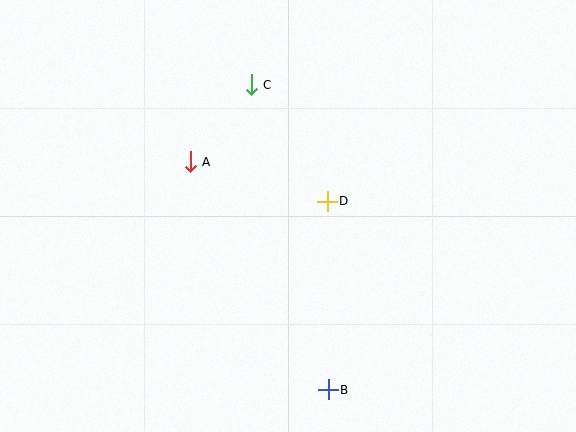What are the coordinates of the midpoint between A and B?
The midpoint between A and B is at (259, 276).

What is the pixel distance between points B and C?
The distance between B and C is 314 pixels.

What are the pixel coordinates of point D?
Point D is at (327, 201).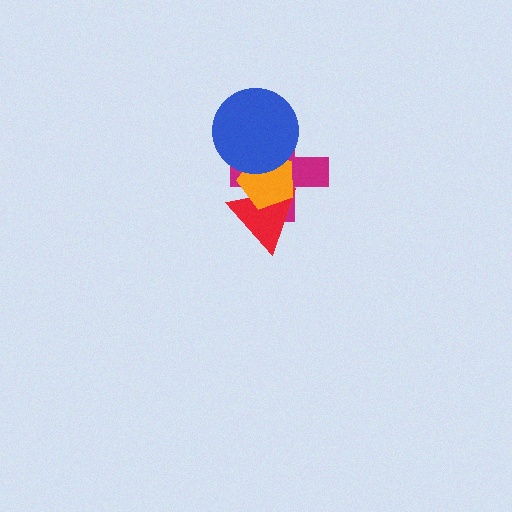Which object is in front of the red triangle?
The orange pentagon is in front of the red triangle.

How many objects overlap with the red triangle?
2 objects overlap with the red triangle.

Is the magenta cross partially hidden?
Yes, it is partially covered by another shape.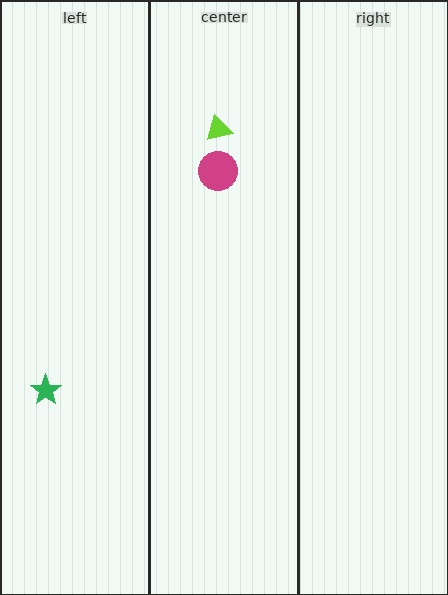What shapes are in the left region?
The green star.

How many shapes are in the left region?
1.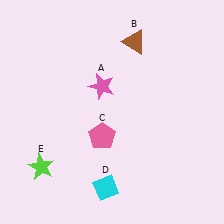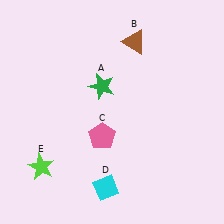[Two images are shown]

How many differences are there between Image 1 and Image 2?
There is 1 difference between the two images.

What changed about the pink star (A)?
In Image 1, A is pink. In Image 2, it changed to green.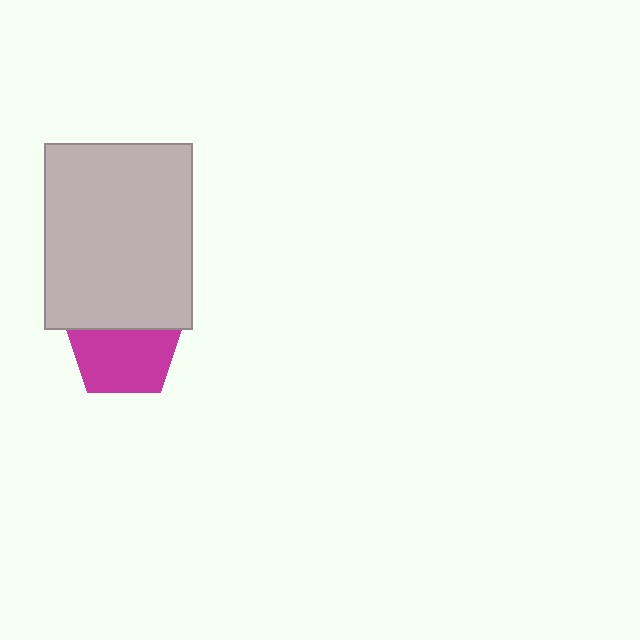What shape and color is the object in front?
The object in front is a light gray rectangle.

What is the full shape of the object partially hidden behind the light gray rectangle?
The partially hidden object is a magenta pentagon.